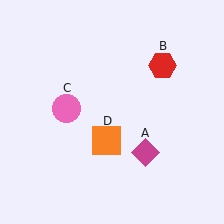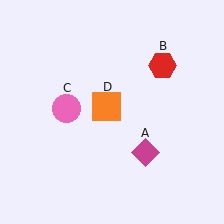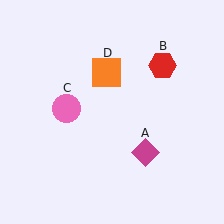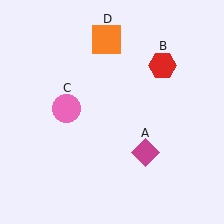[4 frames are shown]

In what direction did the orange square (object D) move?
The orange square (object D) moved up.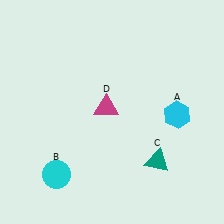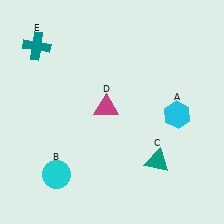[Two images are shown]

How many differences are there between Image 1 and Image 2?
There is 1 difference between the two images.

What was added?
A teal cross (E) was added in Image 2.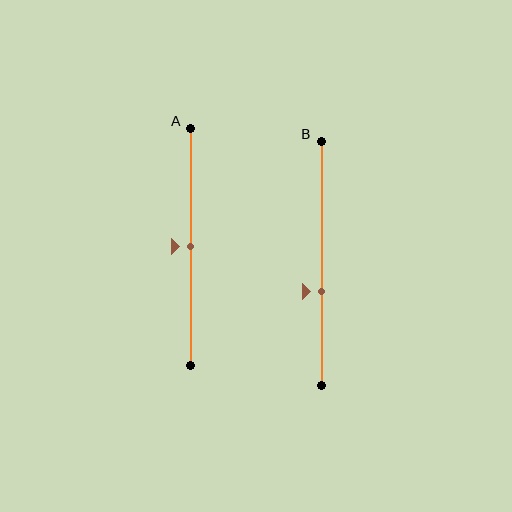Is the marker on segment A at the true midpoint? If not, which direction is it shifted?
Yes, the marker on segment A is at the true midpoint.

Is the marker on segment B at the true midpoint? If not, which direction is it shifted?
No, the marker on segment B is shifted downward by about 11% of the segment length.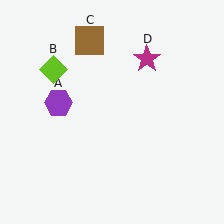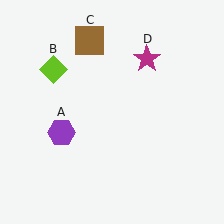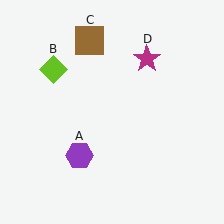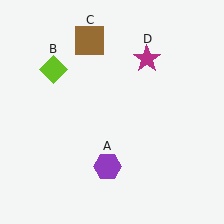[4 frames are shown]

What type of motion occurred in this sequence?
The purple hexagon (object A) rotated counterclockwise around the center of the scene.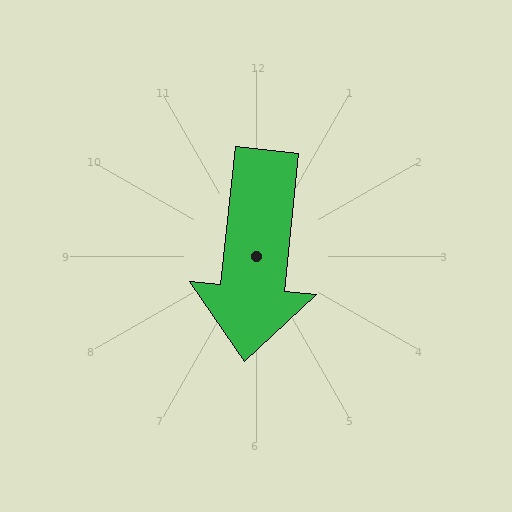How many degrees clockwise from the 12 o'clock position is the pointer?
Approximately 186 degrees.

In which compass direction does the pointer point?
South.